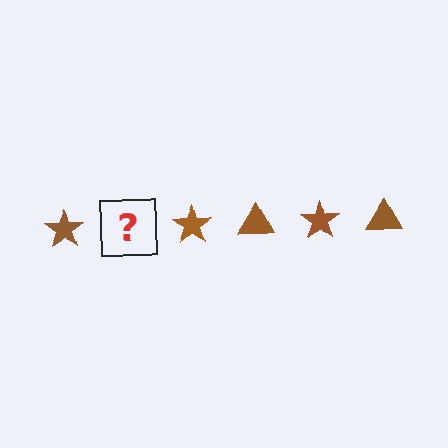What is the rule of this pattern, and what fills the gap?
The rule is that the pattern cycles through star, triangle shapes in brown. The gap should be filled with a brown triangle.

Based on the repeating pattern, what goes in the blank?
The blank should be a brown triangle.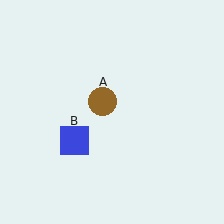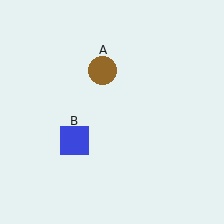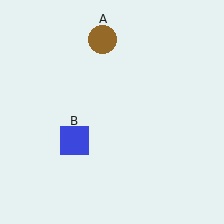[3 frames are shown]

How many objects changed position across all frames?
1 object changed position: brown circle (object A).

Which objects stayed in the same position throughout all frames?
Blue square (object B) remained stationary.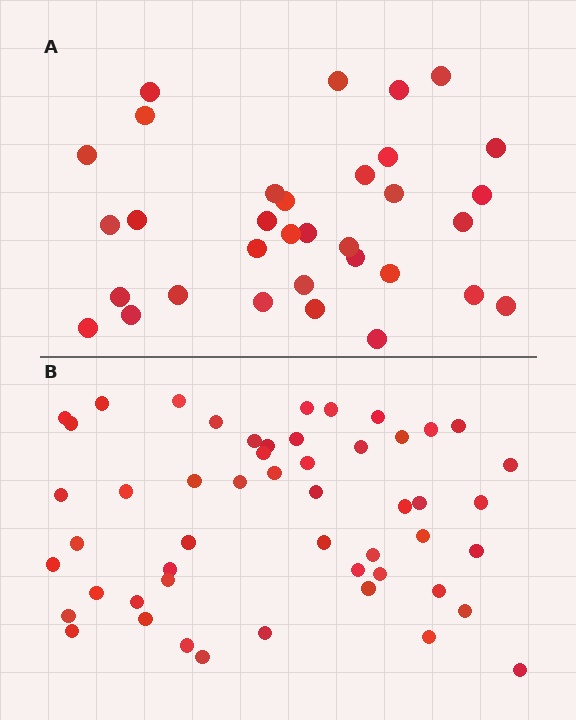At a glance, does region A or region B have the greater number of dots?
Region B (the bottom region) has more dots.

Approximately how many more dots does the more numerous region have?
Region B has approximately 20 more dots than region A.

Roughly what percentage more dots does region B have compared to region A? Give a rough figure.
About 55% more.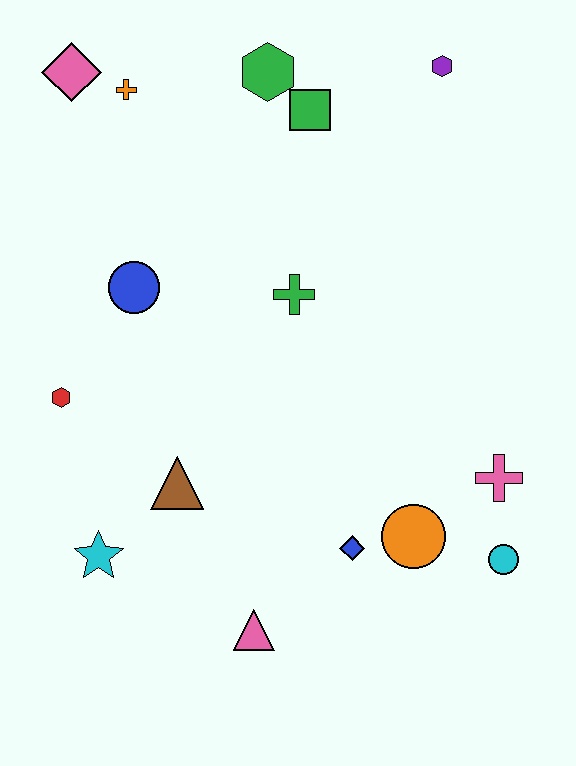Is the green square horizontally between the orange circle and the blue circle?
Yes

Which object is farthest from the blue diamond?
The pink diamond is farthest from the blue diamond.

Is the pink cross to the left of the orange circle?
No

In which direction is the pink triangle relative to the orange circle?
The pink triangle is to the left of the orange circle.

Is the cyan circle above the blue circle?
No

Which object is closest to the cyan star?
The brown triangle is closest to the cyan star.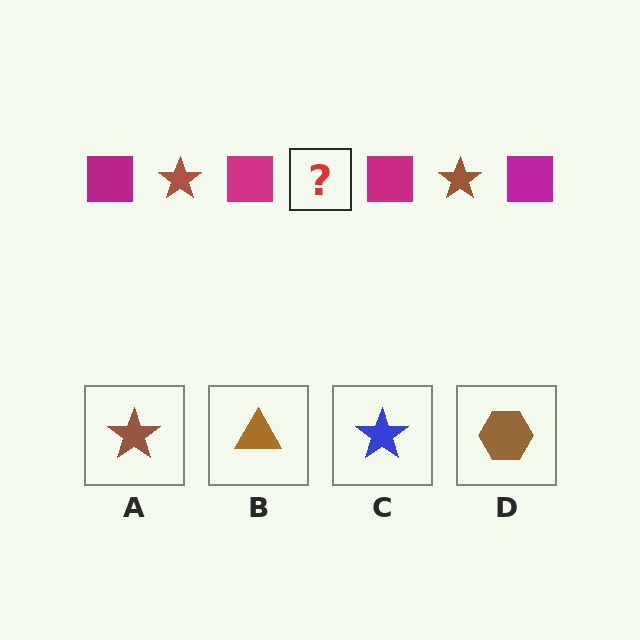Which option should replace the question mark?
Option A.